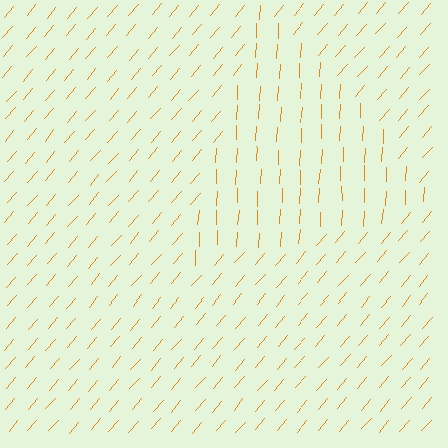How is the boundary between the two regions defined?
The boundary is defined purely by a change in line orientation (approximately 38 degrees difference). All lines are the same color and thickness.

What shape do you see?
I see a triangle.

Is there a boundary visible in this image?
Yes, there is a texture boundary formed by a change in line orientation.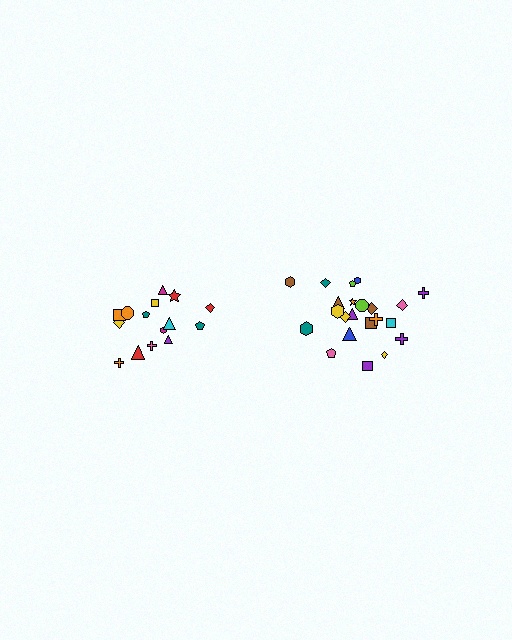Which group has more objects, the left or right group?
The right group.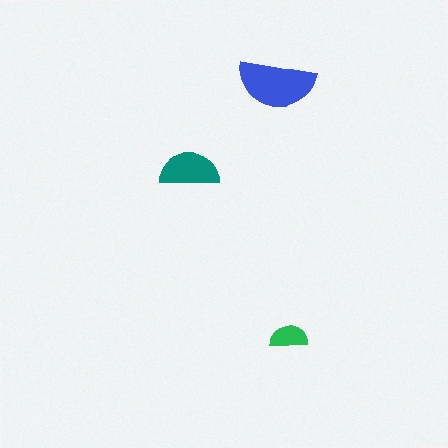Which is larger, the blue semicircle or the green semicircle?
The blue one.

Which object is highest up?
The blue semicircle is topmost.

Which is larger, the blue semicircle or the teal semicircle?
The blue one.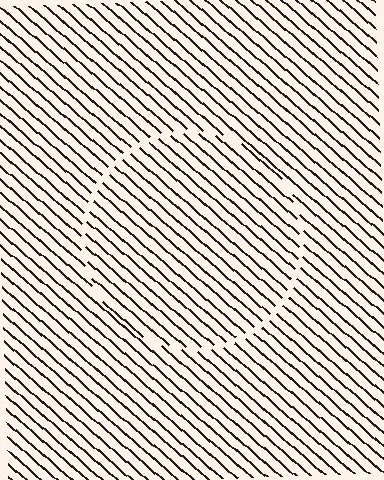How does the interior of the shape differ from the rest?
The interior of the shape contains the same grating, shifted by half a period — the contour is defined by the phase discontinuity where line-ends from the inner and outer gratings abut.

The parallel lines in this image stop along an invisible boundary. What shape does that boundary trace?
An illusory circle. The interior of the shape contains the same grating, shifted by half a period — the contour is defined by the phase discontinuity where line-ends from the inner and outer gratings abut.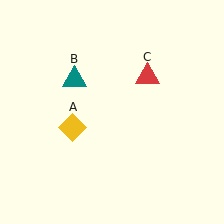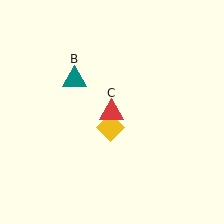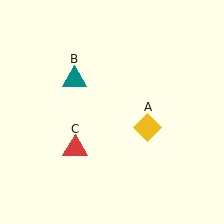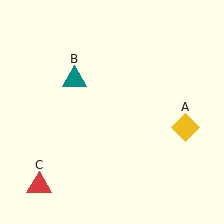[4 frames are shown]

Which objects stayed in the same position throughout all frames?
Teal triangle (object B) remained stationary.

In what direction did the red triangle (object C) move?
The red triangle (object C) moved down and to the left.